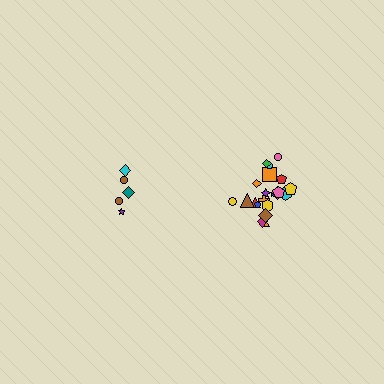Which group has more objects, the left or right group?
The right group.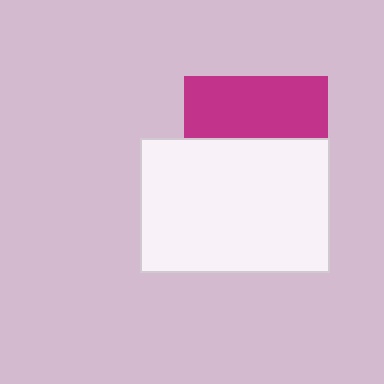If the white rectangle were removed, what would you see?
You would see the complete magenta square.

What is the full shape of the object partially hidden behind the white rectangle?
The partially hidden object is a magenta square.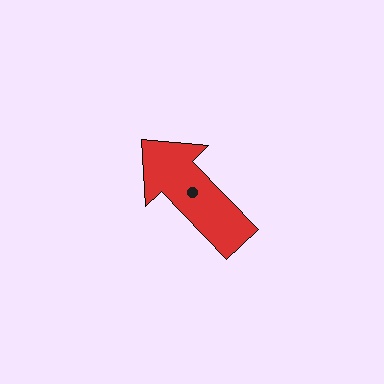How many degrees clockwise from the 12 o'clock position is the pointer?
Approximately 316 degrees.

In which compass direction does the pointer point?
Northwest.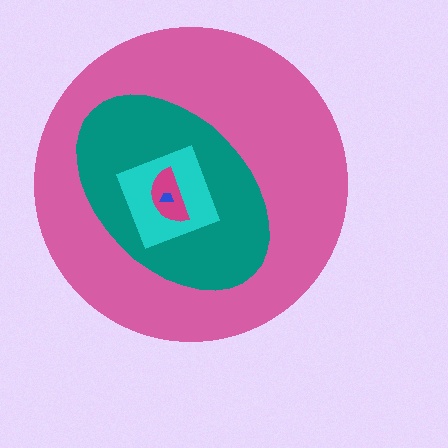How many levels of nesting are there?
5.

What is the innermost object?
The blue trapezoid.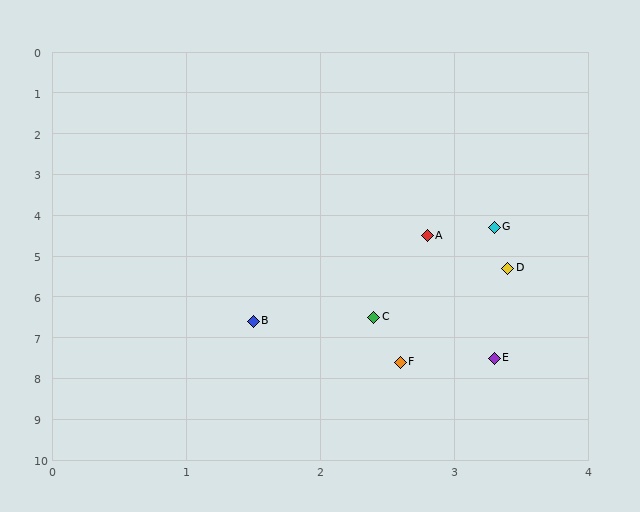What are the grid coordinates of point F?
Point F is at approximately (2.6, 7.6).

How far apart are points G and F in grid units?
Points G and F are about 3.4 grid units apart.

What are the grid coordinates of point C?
Point C is at approximately (2.4, 6.5).